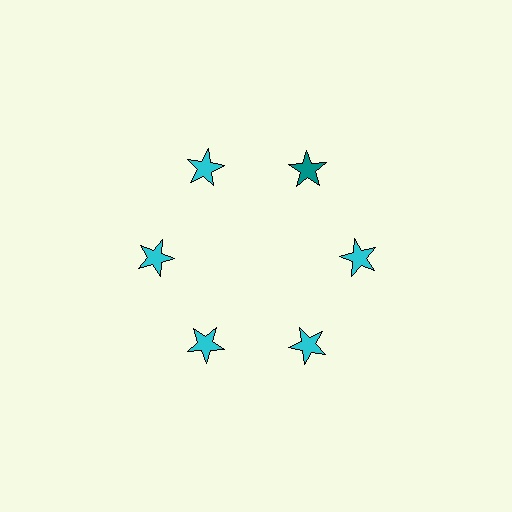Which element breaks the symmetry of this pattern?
The teal star at roughly the 1 o'clock position breaks the symmetry. All other shapes are cyan stars.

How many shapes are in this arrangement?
There are 6 shapes arranged in a ring pattern.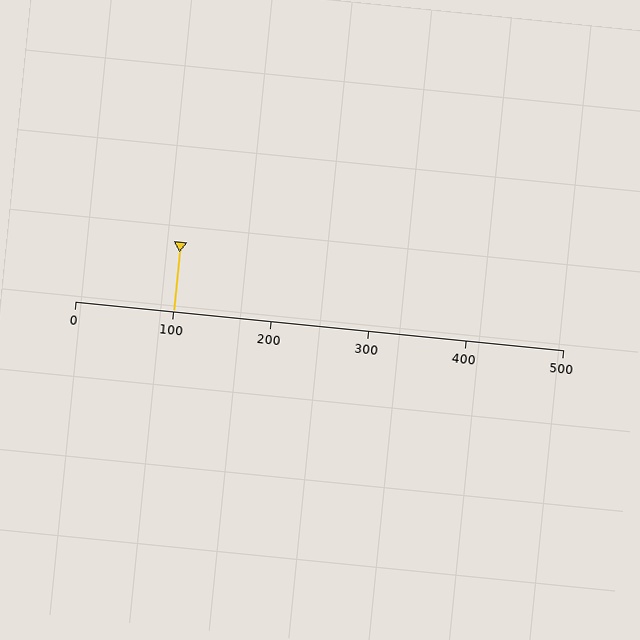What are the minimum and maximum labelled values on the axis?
The axis runs from 0 to 500.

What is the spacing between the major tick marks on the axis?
The major ticks are spaced 100 apart.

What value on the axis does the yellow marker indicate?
The marker indicates approximately 100.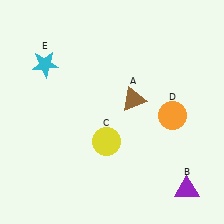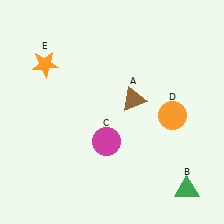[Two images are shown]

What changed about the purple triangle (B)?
In Image 1, B is purple. In Image 2, it changed to green.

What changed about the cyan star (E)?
In Image 1, E is cyan. In Image 2, it changed to orange.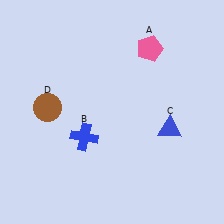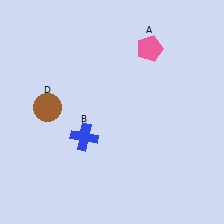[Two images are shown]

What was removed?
The blue triangle (C) was removed in Image 2.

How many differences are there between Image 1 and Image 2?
There is 1 difference between the two images.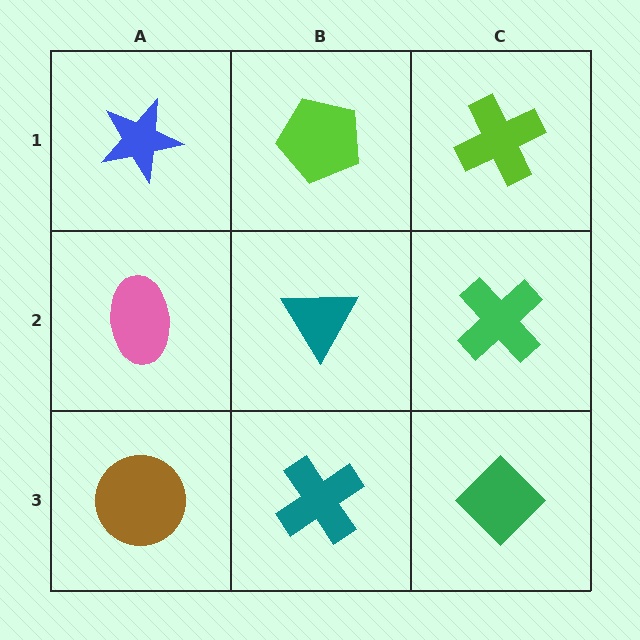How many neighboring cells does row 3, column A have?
2.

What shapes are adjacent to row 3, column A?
A pink ellipse (row 2, column A), a teal cross (row 3, column B).